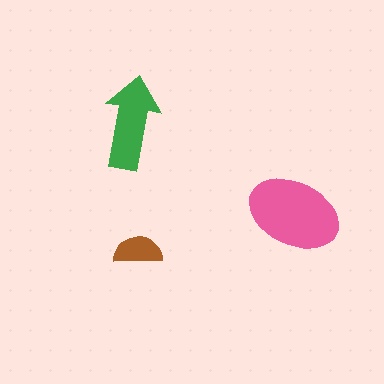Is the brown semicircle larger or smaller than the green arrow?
Smaller.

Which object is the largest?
The pink ellipse.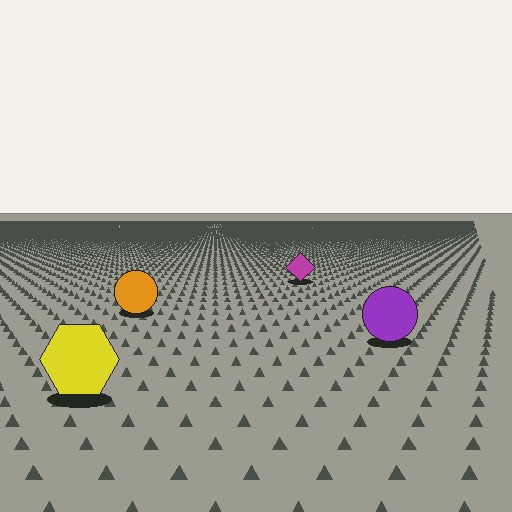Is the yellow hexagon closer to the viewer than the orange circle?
Yes. The yellow hexagon is closer — you can tell from the texture gradient: the ground texture is coarser near it.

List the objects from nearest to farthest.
From nearest to farthest: the yellow hexagon, the purple circle, the orange circle, the magenta diamond.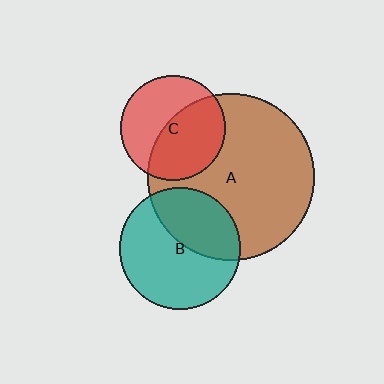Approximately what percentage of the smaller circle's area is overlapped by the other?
Approximately 40%.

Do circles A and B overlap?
Yes.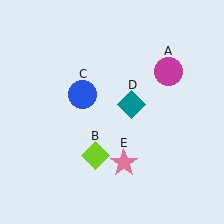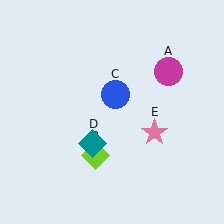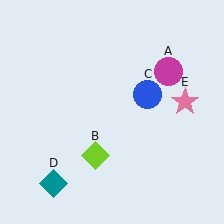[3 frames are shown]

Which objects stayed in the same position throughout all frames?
Magenta circle (object A) and lime diamond (object B) remained stationary.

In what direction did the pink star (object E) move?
The pink star (object E) moved up and to the right.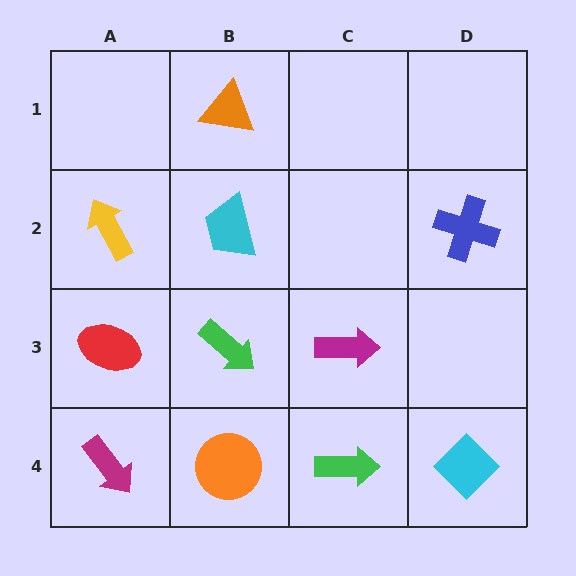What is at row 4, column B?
An orange circle.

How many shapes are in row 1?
1 shape.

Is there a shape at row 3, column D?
No, that cell is empty.